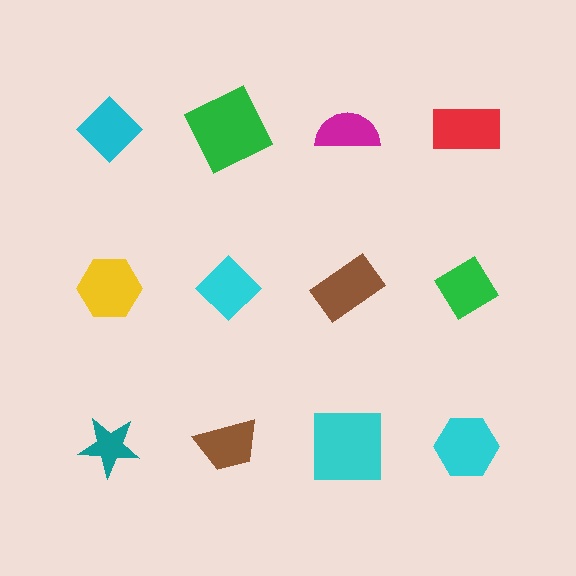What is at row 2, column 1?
A yellow hexagon.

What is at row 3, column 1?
A teal star.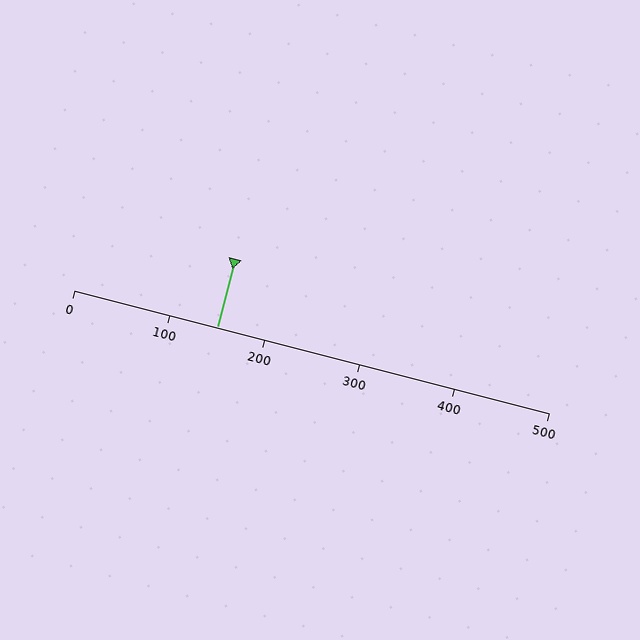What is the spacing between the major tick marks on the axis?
The major ticks are spaced 100 apart.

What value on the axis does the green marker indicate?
The marker indicates approximately 150.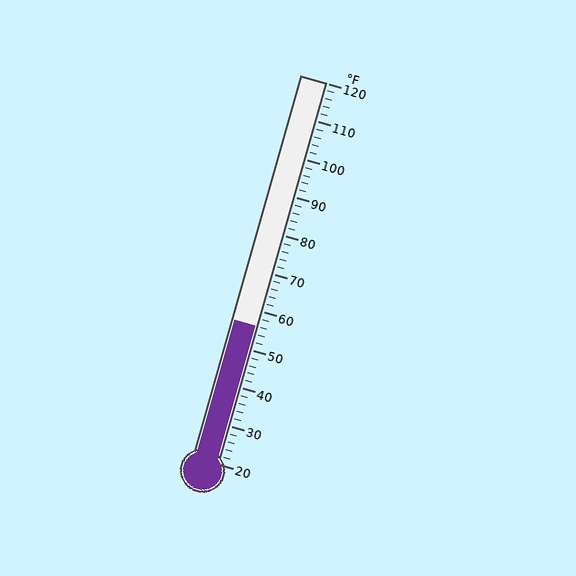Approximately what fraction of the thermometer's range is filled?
The thermometer is filled to approximately 35% of its range.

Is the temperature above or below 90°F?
The temperature is below 90°F.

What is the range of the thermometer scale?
The thermometer scale ranges from 20°F to 120°F.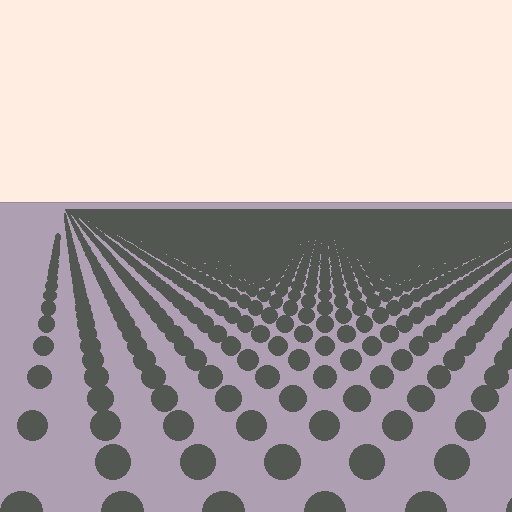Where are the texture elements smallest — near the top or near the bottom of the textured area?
Near the top.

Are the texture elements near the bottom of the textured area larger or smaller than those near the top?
Larger. Near the bottom, elements are closer to the viewer and appear at a bigger on-screen size.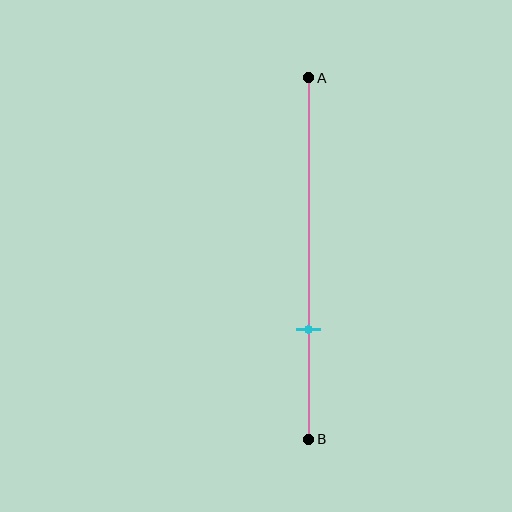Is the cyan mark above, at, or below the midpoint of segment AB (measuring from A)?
The cyan mark is below the midpoint of segment AB.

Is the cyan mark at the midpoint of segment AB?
No, the mark is at about 70% from A, not at the 50% midpoint.